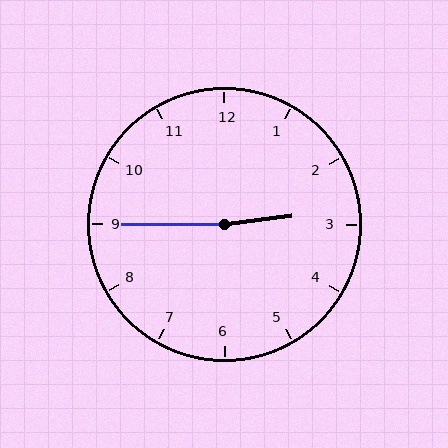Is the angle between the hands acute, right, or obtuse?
It is obtuse.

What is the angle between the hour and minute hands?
Approximately 172 degrees.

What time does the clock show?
2:45.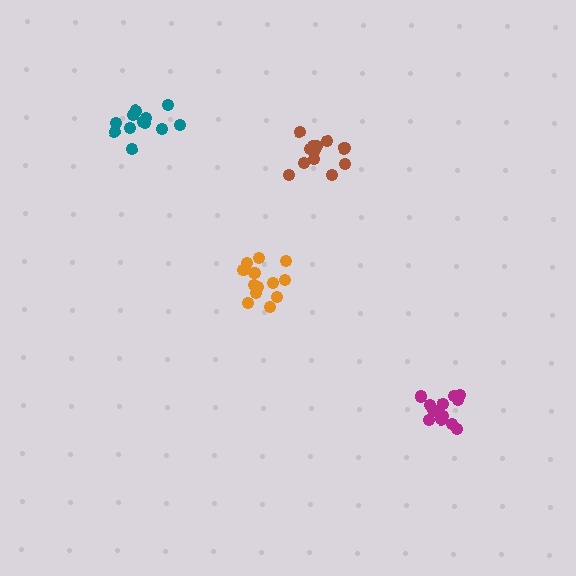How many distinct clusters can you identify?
There are 4 distinct clusters.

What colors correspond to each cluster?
The clusters are colored: magenta, teal, orange, brown.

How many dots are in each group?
Group 1: 14 dots, Group 2: 12 dots, Group 3: 13 dots, Group 4: 15 dots (54 total).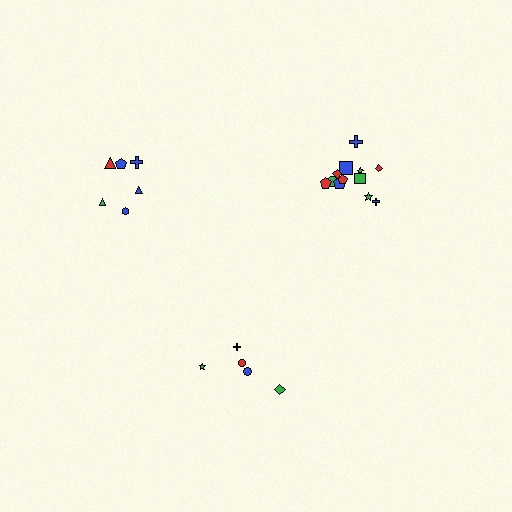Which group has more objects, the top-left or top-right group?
The top-right group.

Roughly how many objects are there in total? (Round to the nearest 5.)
Roughly 25 objects in total.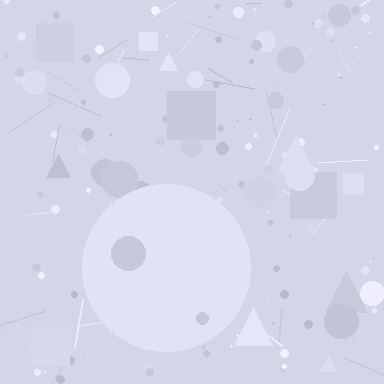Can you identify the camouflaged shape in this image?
The camouflaged shape is a circle.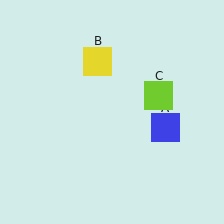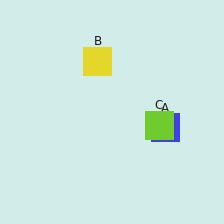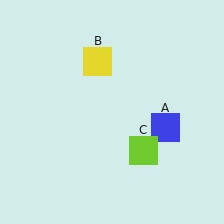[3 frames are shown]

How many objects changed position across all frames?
1 object changed position: lime square (object C).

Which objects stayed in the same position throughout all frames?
Blue square (object A) and yellow square (object B) remained stationary.